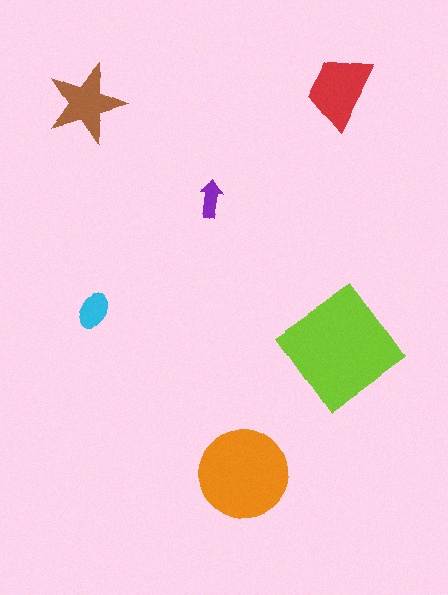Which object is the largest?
The lime diamond.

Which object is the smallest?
The purple arrow.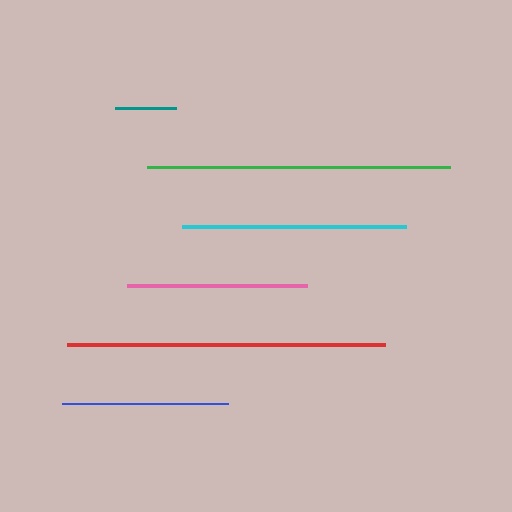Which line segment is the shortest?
The teal line is the shortest at approximately 61 pixels.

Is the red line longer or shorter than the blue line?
The red line is longer than the blue line.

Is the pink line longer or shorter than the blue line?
The pink line is longer than the blue line.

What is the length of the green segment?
The green segment is approximately 303 pixels long.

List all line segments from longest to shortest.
From longest to shortest: red, green, cyan, pink, blue, teal.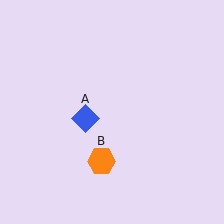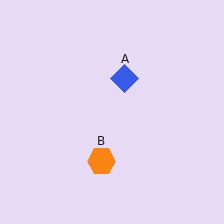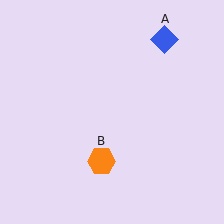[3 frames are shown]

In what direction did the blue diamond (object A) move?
The blue diamond (object A) moved up and to the right.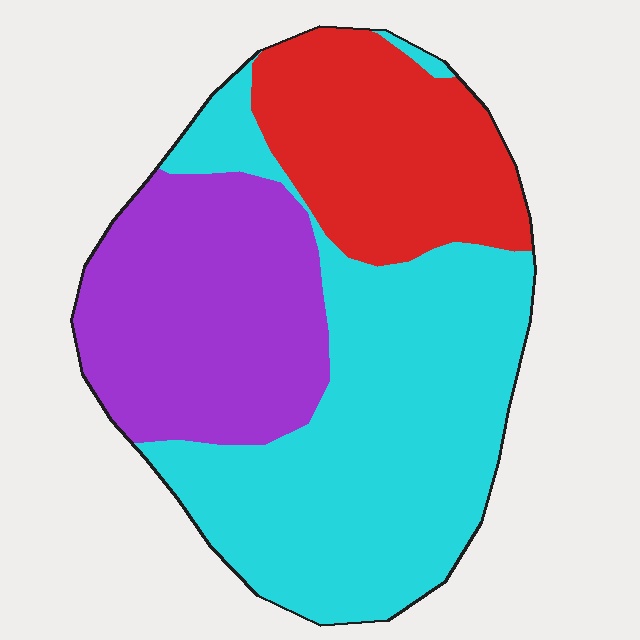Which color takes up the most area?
Cyan, at roughly 45%.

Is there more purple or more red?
Purple.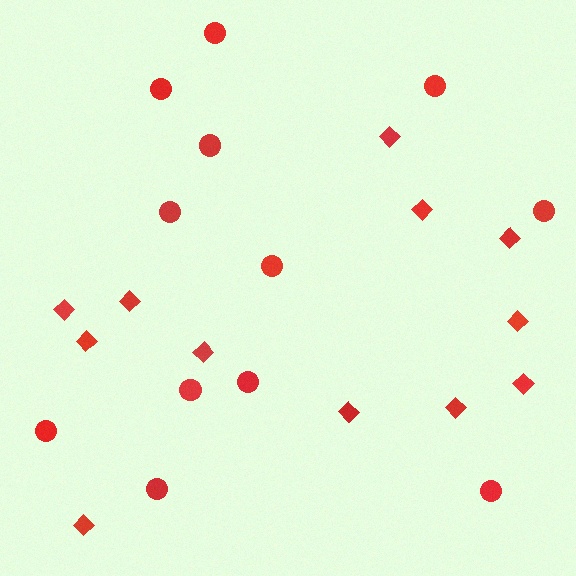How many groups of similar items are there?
There are 2 groups: one group of diamonds (12) and one group of circles (12).